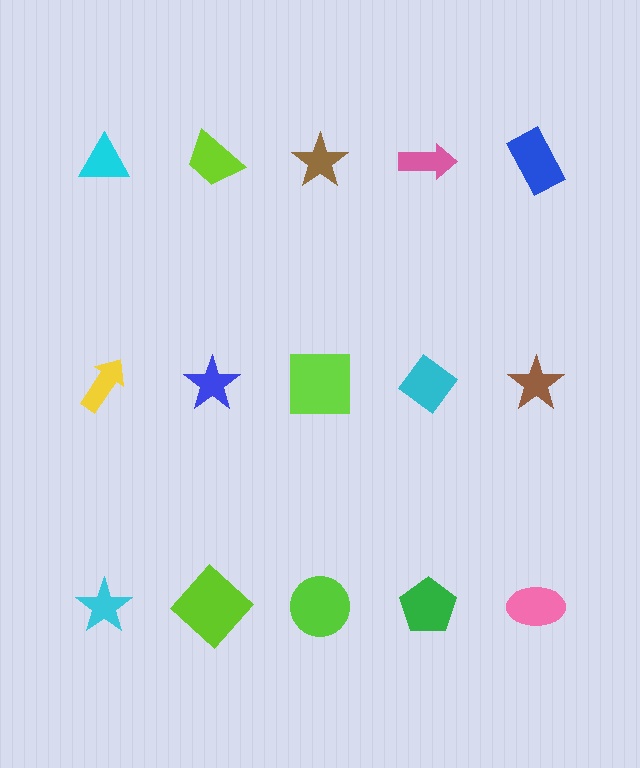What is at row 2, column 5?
A brown star.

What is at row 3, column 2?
A lime diamond.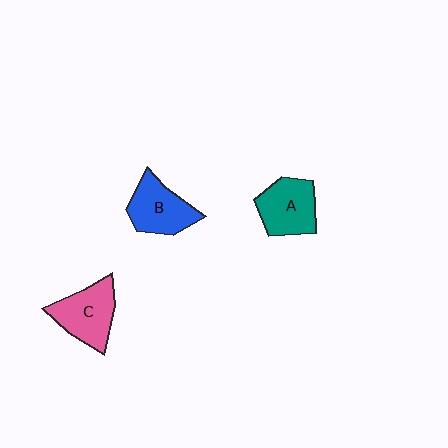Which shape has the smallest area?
Shape B (blue).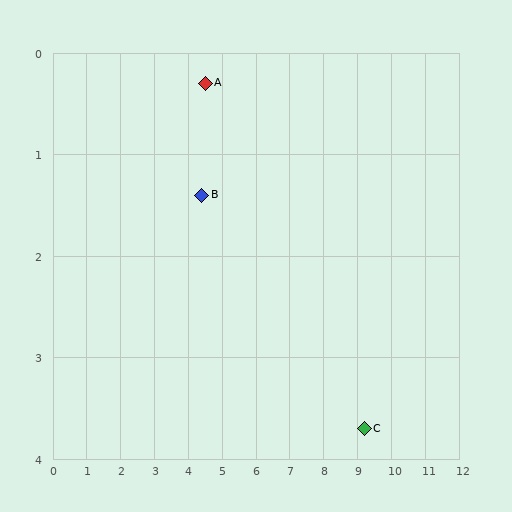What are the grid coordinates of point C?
Point C is at approximately (9.2, 3.7).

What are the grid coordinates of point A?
Point A is at approximately (4.5, 0.3).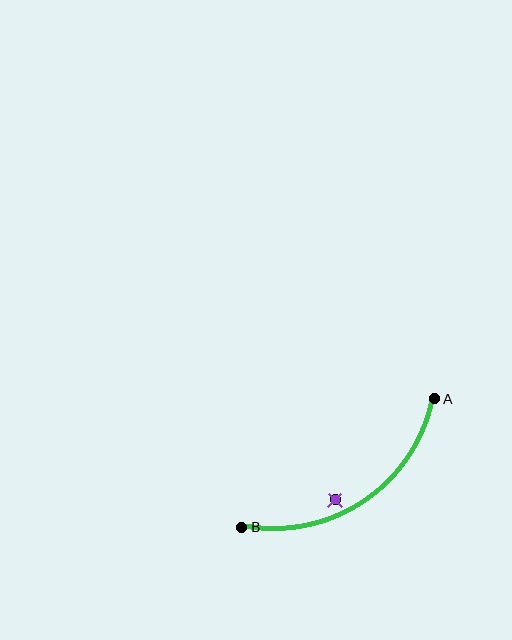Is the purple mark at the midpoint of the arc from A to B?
No — the purple mark does not lie on the arc at all. It sits slightly inside the curve.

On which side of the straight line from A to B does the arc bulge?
The arc bulges below and to the right of the straight line connecting A and B.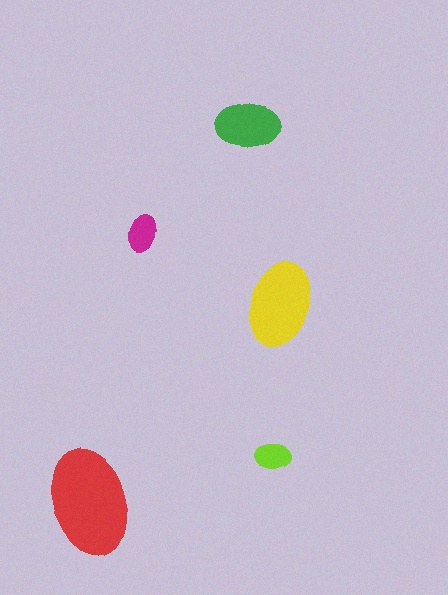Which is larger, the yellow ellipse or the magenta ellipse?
The yellow one.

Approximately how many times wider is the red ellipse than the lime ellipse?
About 3 times wider.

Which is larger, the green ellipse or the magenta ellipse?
The green one.